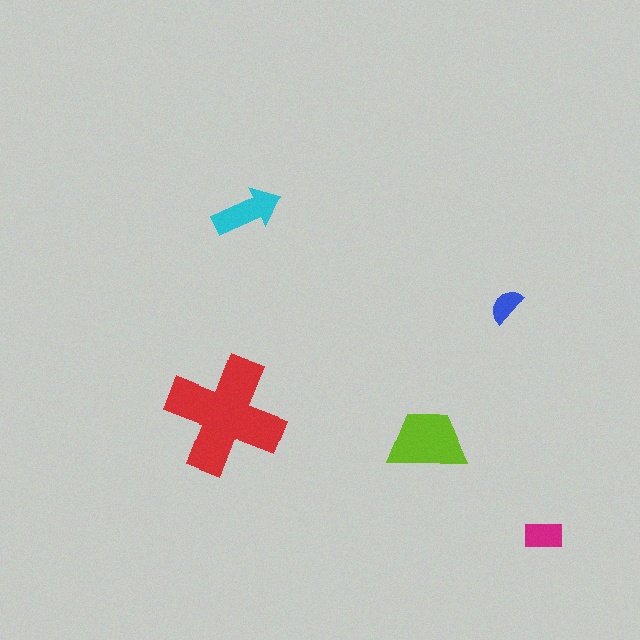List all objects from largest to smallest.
The red cross, the lime trapezoid, the cyan arrow, the magenta rectangle, the blue semicircle.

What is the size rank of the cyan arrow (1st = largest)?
3rd.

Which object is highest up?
The cyan arrow is topmost.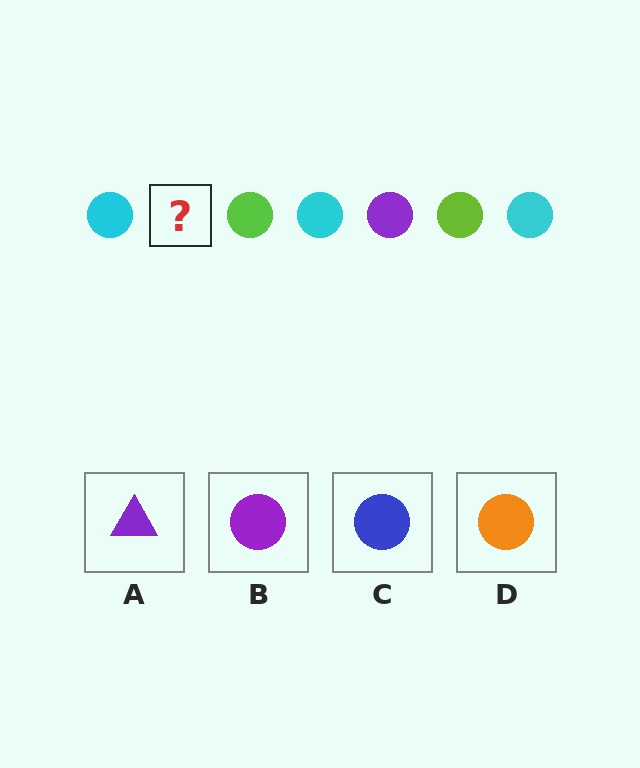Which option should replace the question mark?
Option B.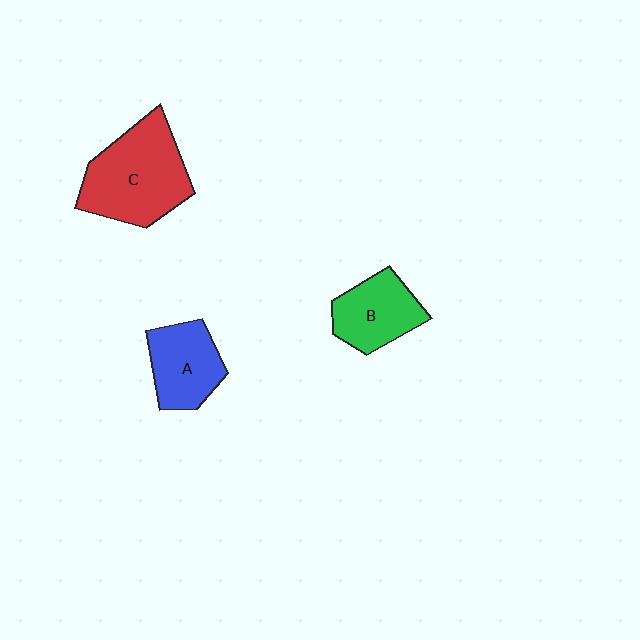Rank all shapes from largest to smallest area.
From largest to smallest: C (red), A (blue), B (green).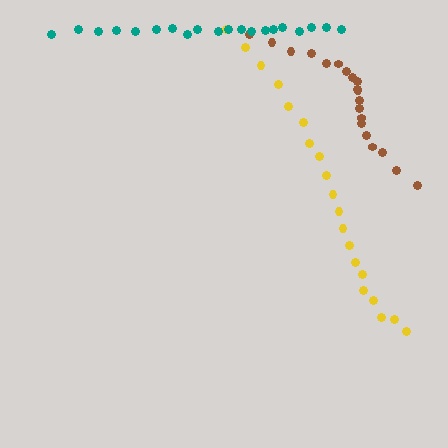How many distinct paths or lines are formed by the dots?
There are 3 distinct paths.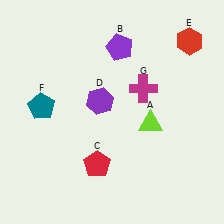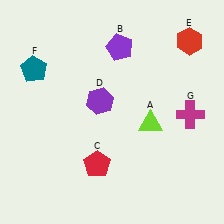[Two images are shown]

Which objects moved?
The objects that moved are: the teal pentagon (F), the magenta cross (G).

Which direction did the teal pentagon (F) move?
The teal pentagon (F) moved up.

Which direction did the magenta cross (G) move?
The magenta cross (G) moved right.